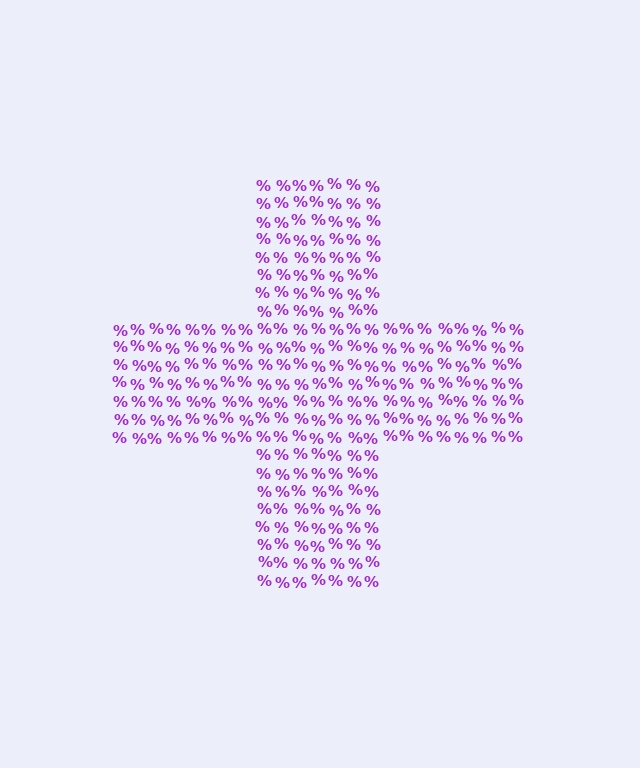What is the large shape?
The large shape is a cross.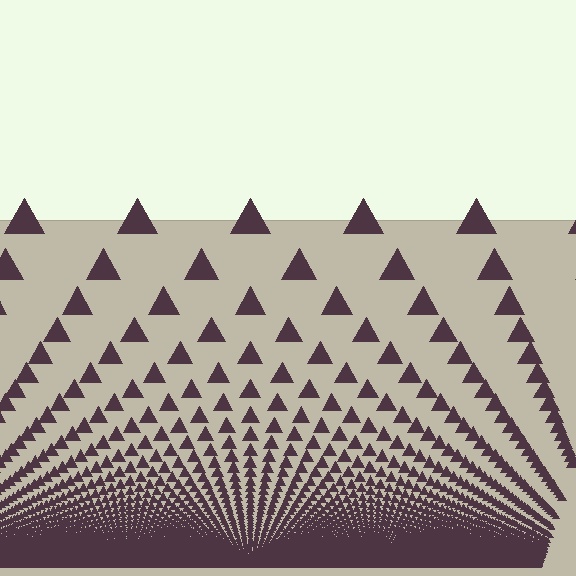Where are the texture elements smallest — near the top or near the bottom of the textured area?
Near the bottom.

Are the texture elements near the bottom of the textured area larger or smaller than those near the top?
Smaller. The gradient is inverted — elements near the bottom are smaller and denser.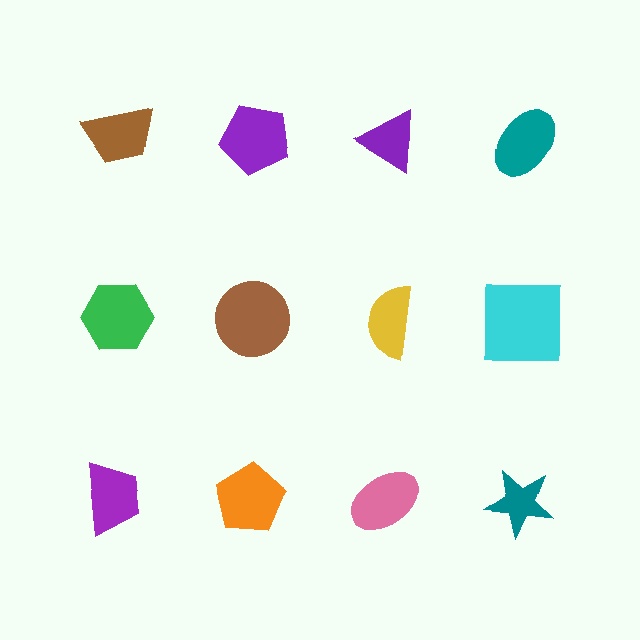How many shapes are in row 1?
4 shapes.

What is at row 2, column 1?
A green hexagon.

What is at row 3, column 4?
A teal star.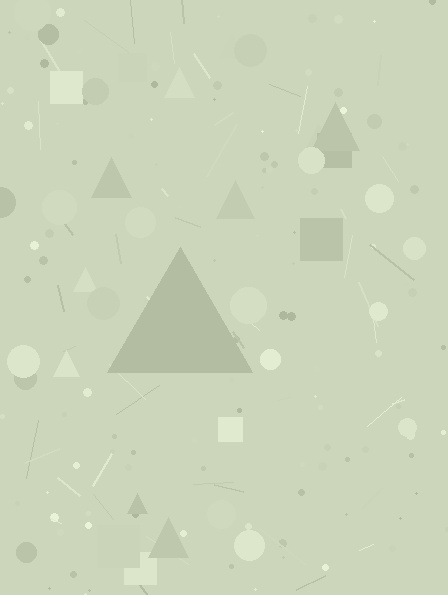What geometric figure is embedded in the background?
A triangle is embedded in the background.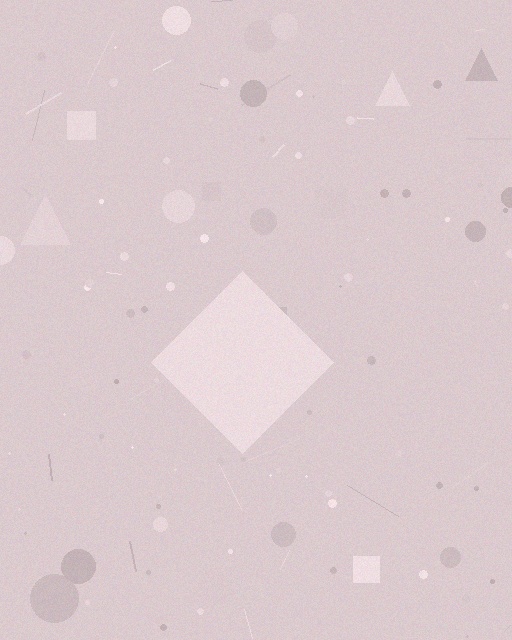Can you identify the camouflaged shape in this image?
The camouflaged shape is a diamond.